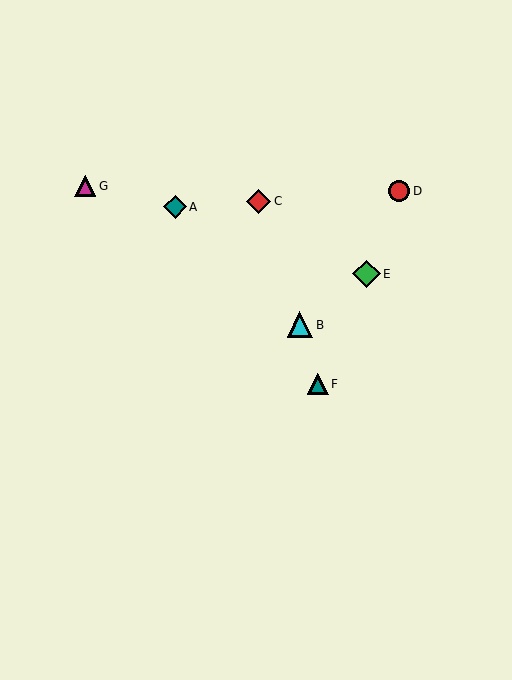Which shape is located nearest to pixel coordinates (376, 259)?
The green diamond (labeled E) at (366, 274) is nearest to that location.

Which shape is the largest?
The green diamond (labeled E) is the largest.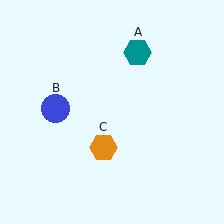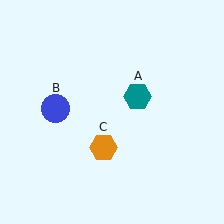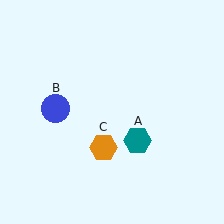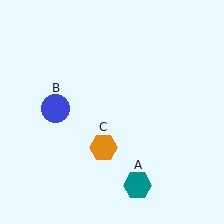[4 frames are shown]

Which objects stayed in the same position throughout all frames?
Blue circle (object B) and orange hexagon (object C) remained stationary.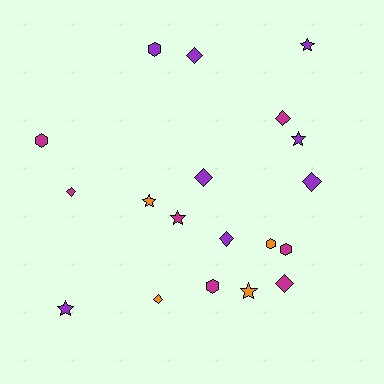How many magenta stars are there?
There is 1 magenta star.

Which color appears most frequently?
Purple, with 8 objects.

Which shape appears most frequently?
Diamond, with 8 objects.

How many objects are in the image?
There are 19 objects.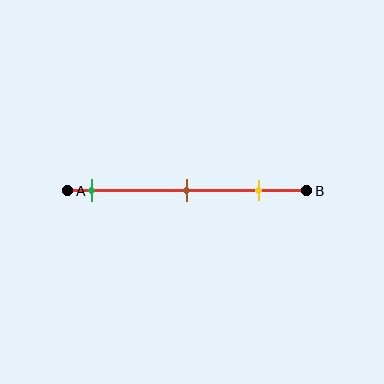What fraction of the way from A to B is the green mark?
The green mark is approximately 10% (0.1) of the way from A to B.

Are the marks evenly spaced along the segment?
Yes, the marks are approximately evenly spaced.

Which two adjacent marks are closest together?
The brown and yellow marks are the closest adjacent pair.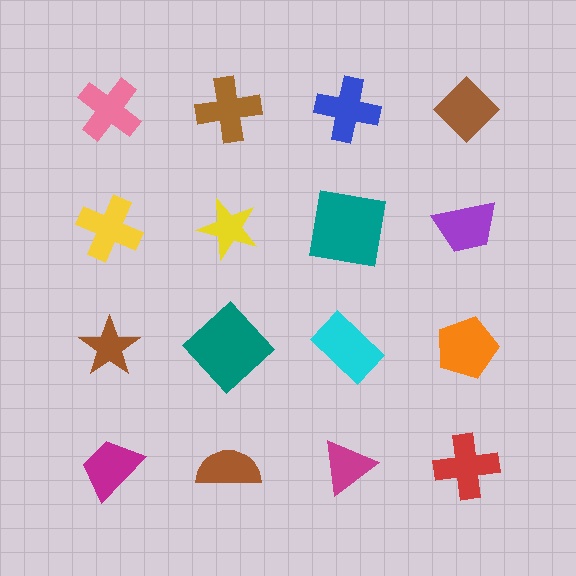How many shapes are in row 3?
4 shapes.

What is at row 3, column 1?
A brown star.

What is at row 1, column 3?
A blue cross.